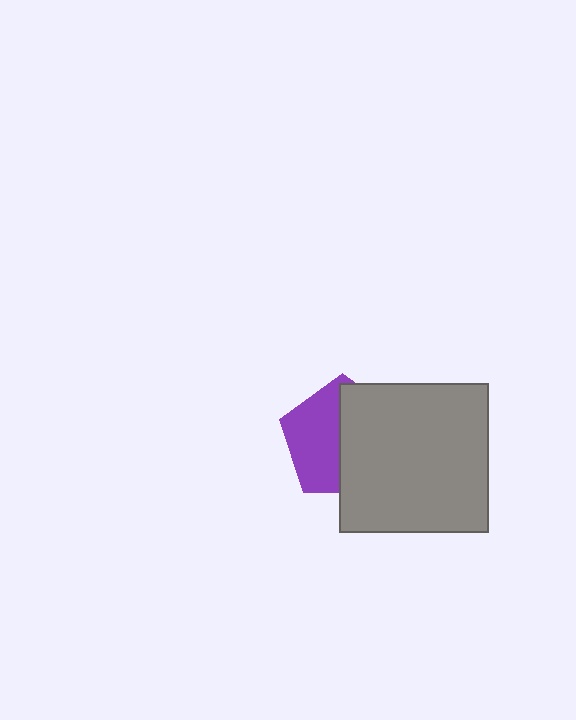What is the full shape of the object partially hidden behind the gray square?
The partially hidden object is a purple pentagon.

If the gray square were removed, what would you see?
You would see the complete purple pentagon.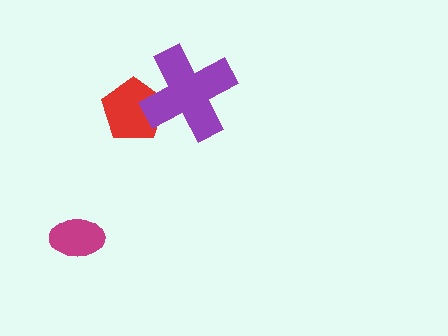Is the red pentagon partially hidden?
Yes, it is partially covered by another shape.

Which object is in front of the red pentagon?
The purple cross is in front of the red pentagon.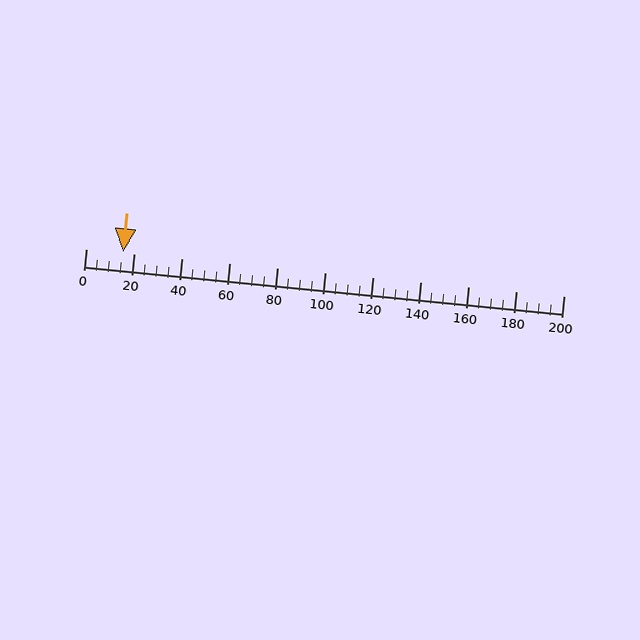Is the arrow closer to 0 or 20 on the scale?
The arrow is closer to 20.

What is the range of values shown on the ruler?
The ruler shows values from 0 to 200.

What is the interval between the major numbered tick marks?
The major tick marks are spaced 20 units apart.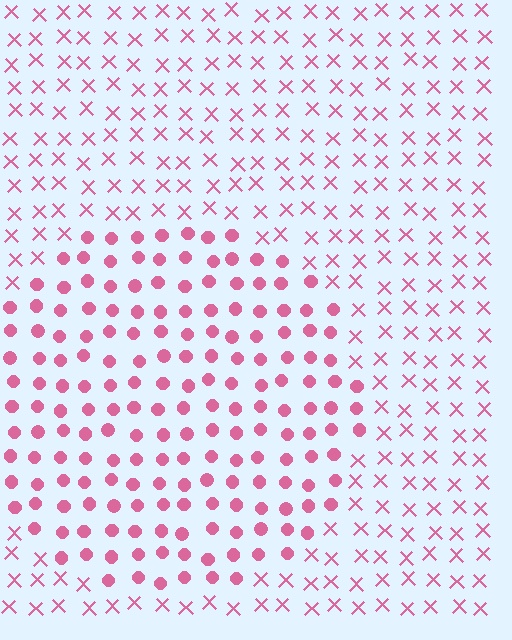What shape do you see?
I see a circle.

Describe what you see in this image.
The image is filled with small pink elements arranged in a uniform grid. A circle-shaped region contains circles, while the surrounding area contains X marks. The boundary is defined purely by the change in element shape.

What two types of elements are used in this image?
The image uses circles inside the circle region and X marks outside it.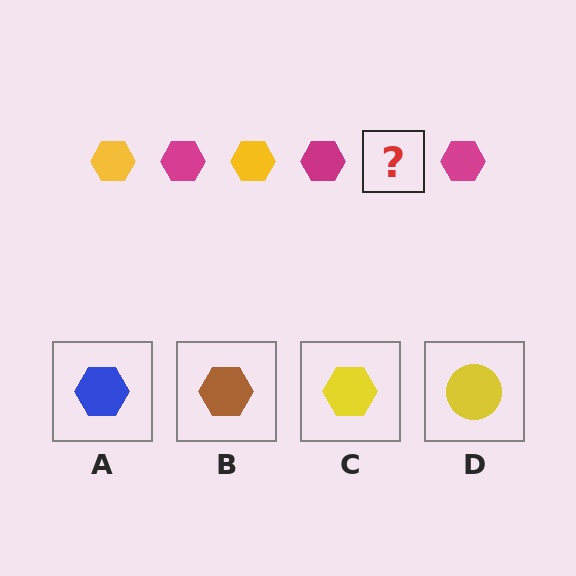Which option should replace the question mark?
Option C.